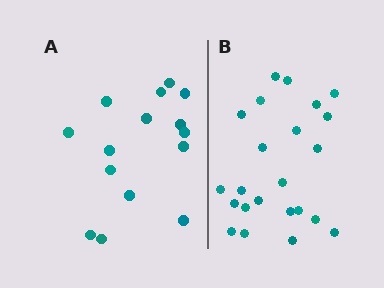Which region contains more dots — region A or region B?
Region B (the right region) has more dots.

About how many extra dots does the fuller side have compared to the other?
Region B has roughly 8 or so more dots than region A.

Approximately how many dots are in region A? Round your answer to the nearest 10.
About 20 dots. (The exact count is 15, which rounds to 20.)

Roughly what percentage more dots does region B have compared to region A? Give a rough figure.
About 55% more.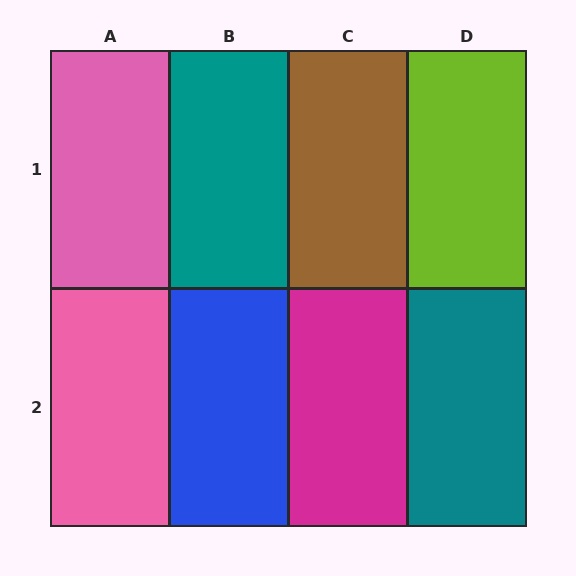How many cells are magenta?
1 cell is magenta.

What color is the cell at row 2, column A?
Pink.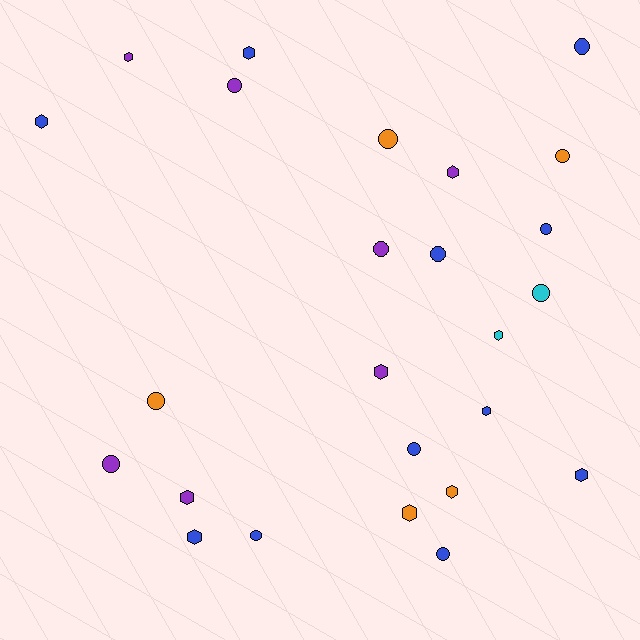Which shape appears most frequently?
Circle, with 13 objects.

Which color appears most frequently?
Blue, with 11 objects.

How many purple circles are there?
There are 3 purple circles.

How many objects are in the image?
There are 25 objects.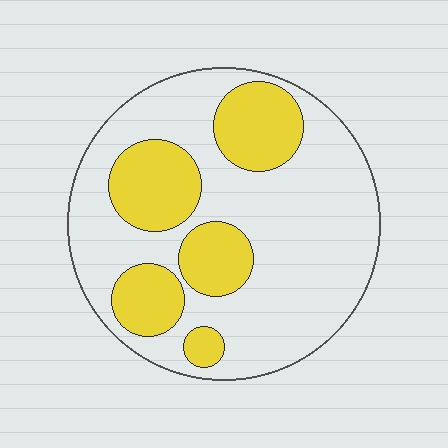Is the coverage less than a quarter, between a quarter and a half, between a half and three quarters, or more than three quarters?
Between a quarter and a half.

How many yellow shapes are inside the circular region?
5.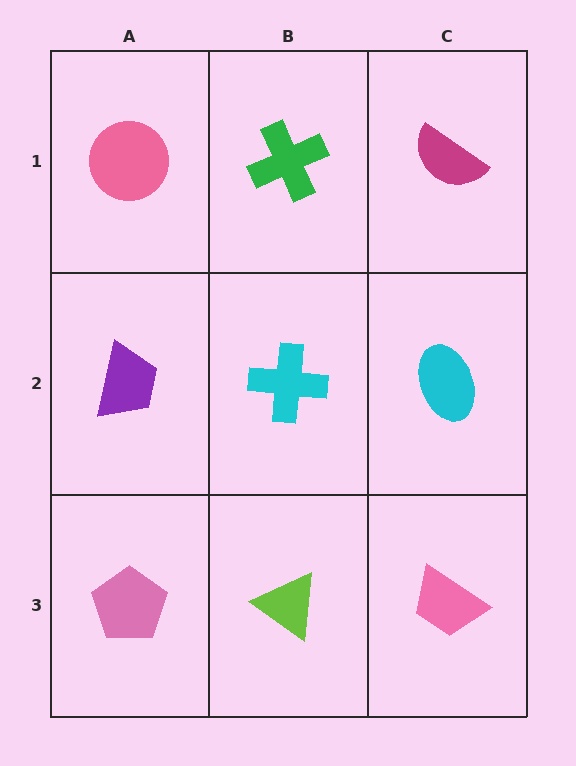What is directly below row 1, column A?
A purple trapezoid.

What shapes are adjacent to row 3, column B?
A cyan cross (row 2, column B), a pink pentagon (row 3, column A), a pink trapezoid (row 3, column C).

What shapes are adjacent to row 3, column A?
A purple trapezoid (row 2, column A), a lime triangle (row 3, column B).